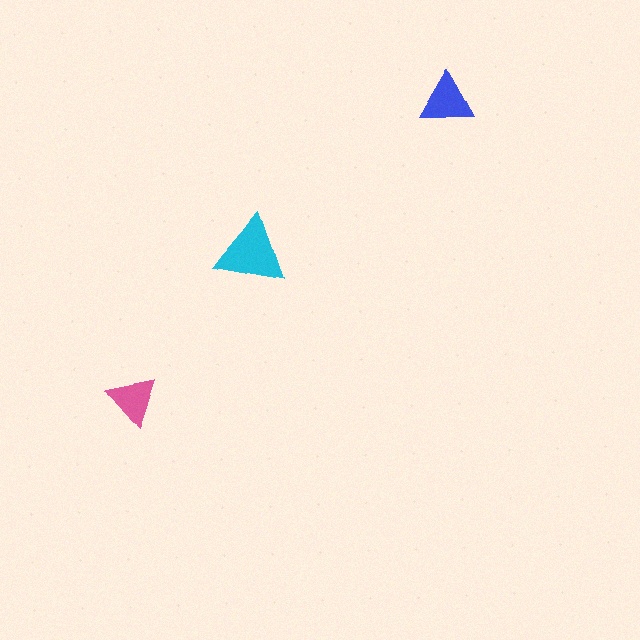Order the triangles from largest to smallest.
the cyan one, the blue one, the pink one.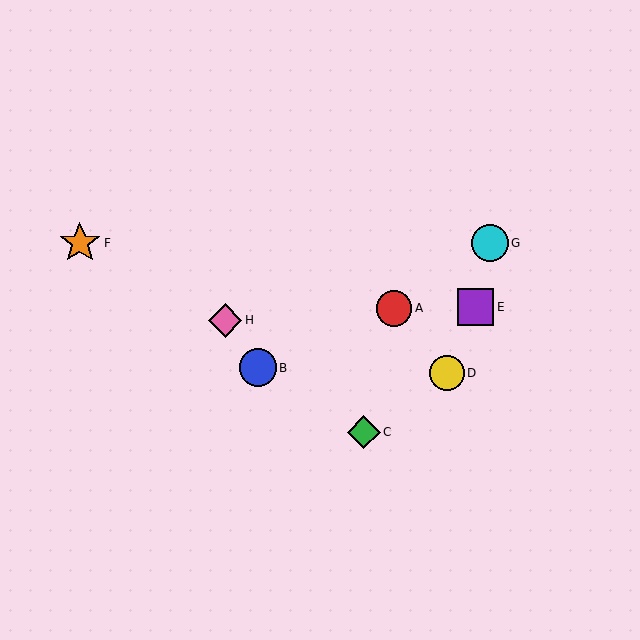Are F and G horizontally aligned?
Yes, both are at y≈243.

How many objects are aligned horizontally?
2 objects (F, G) are aligned horizontally.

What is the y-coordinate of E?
Object E is at y≈307.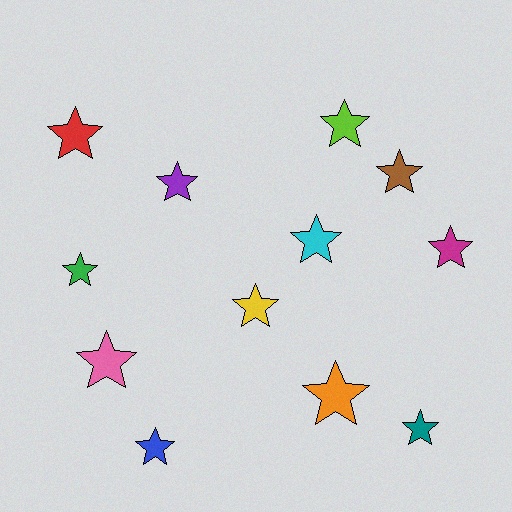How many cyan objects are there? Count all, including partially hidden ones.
There is 1 cyan object.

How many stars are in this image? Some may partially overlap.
There are 12 stars.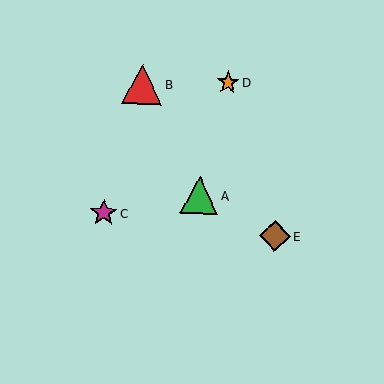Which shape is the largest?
The red triangle (labeled B) is the largest.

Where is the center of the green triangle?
The center of the green triangle is at (199, 196).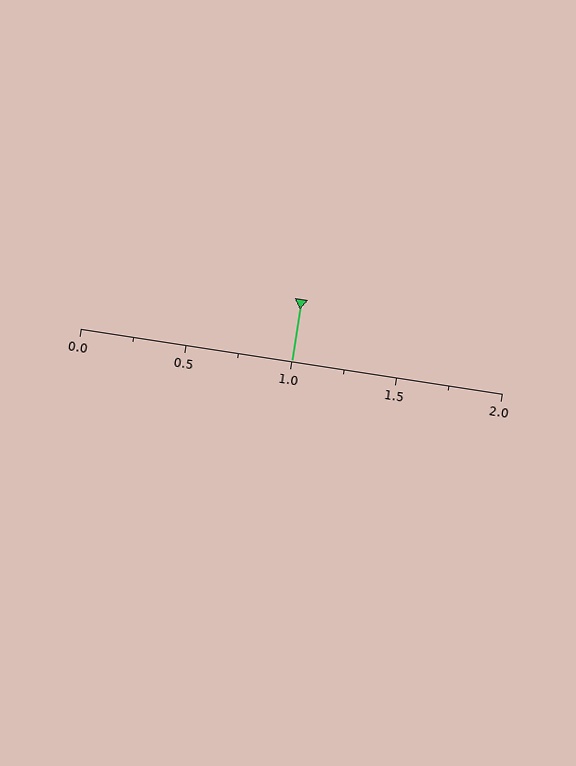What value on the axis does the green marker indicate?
The marker indicates approximately 1.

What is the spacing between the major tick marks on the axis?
The major ticks are spaced 0.5 apart.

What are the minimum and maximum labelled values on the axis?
The axis runs from 0.0 to 2.0.